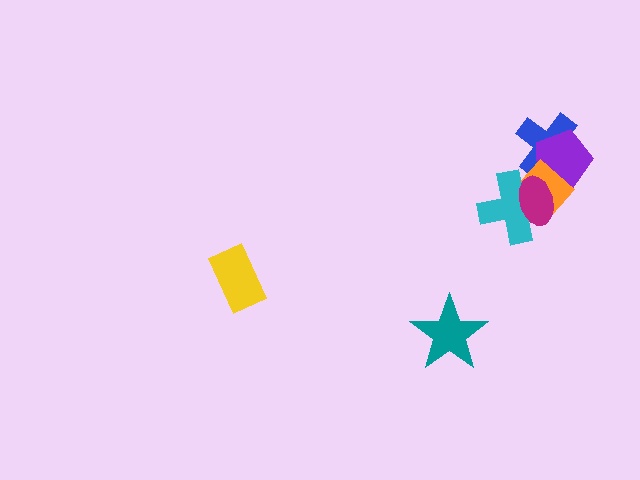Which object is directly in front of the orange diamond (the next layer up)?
The cyan cross is directly in front of the orange diamond.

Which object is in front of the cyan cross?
The magenta ellipse is in front of the cyan cross.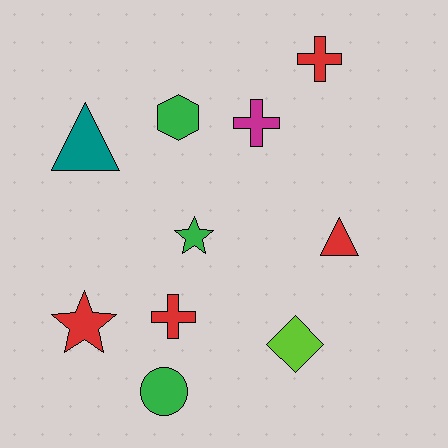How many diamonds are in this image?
There is 1 diamond.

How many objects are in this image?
There are 10 objects.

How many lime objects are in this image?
There is 1 lime object.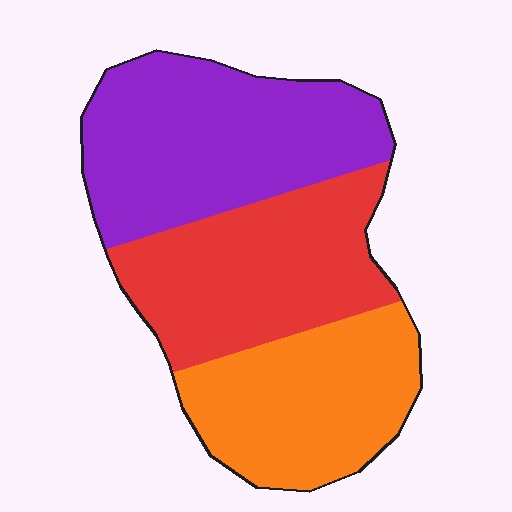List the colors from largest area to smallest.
From largest to smallest: purple, red, orange.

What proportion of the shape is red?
Red takes up about one third (1/3) of the shape.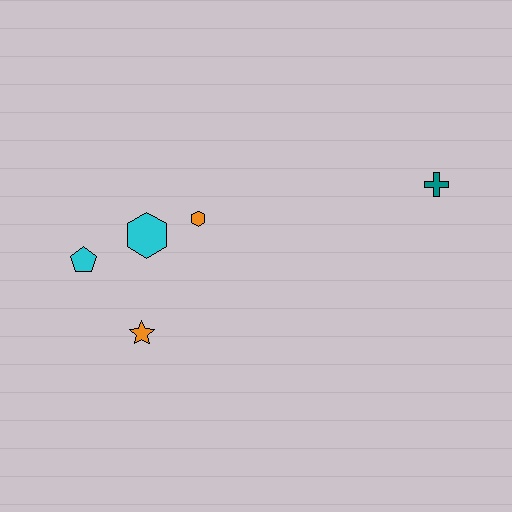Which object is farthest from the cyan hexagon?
The teal cross is farthest from the cyan hexagon.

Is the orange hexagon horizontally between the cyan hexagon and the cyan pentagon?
No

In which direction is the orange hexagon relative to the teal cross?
The orange hexagon is to the left of the teal cross.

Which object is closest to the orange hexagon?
The cyan hexagon is closest to the orange hexagon.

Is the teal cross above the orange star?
Yes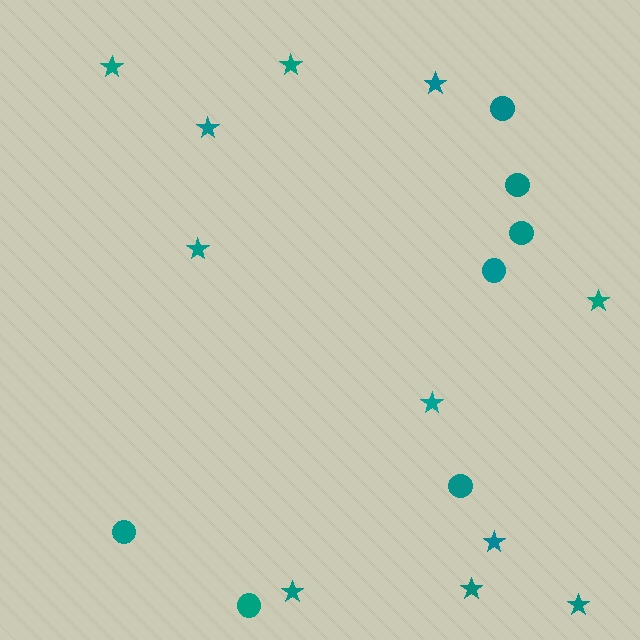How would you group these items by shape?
There are 2 groups: one group of circles (7) and one group of stars (11).